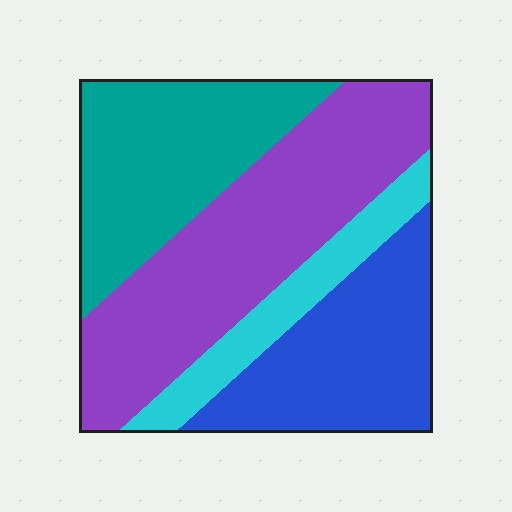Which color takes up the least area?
Cyan, at roughly 10%.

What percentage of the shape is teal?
Teal covers 26% of the shape.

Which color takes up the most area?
Purple, at roughly 40%.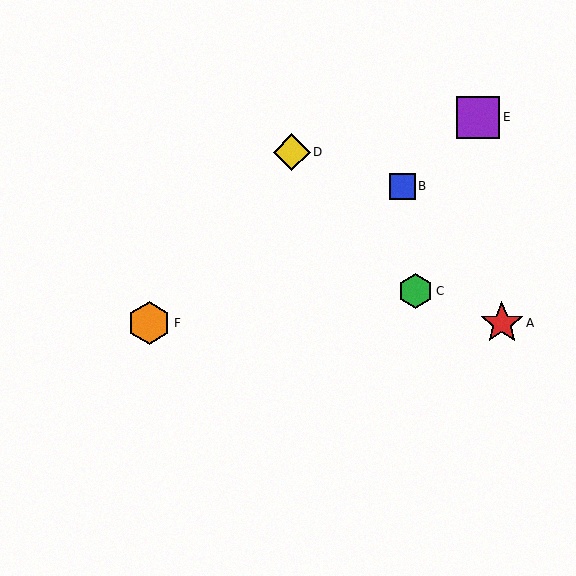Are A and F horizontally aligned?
Yes, both are at y≈323.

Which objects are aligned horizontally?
Objects A, F are aligned horizontally.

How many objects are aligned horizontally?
2 objects (A, F) are aligned horizontally.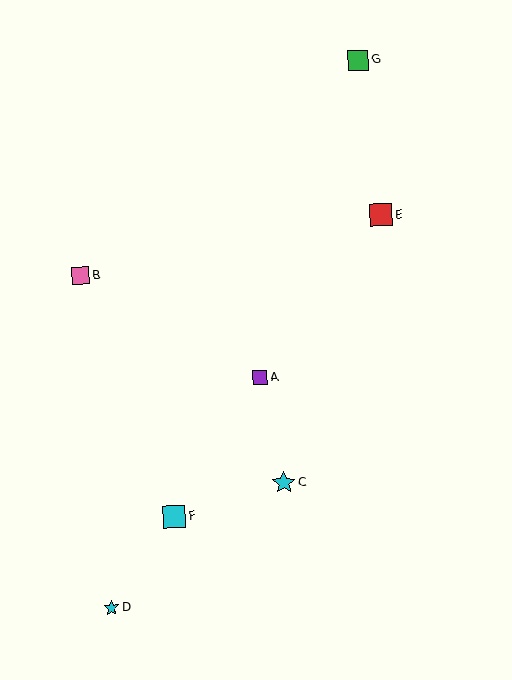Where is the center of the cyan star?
The center of the cyan star is at (112, 608).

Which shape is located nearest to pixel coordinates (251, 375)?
The purple square (labeled A) at (260, 378) is nearest to that location.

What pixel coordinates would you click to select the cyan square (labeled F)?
Click at (174, 517) to select the cyan square F.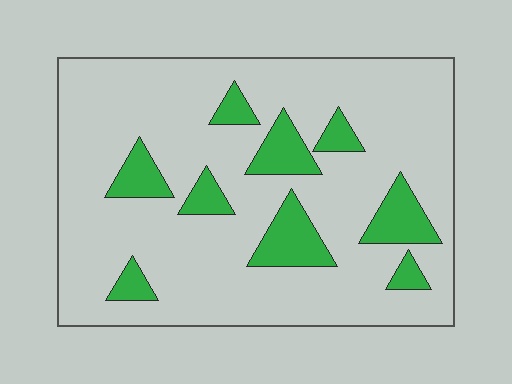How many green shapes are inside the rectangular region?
9.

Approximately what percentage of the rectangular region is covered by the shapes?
Approximately 15%.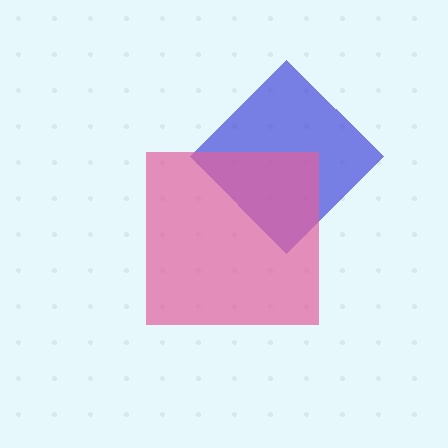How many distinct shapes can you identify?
There are 2 distinct shapes: a blue diamond, a pink square.